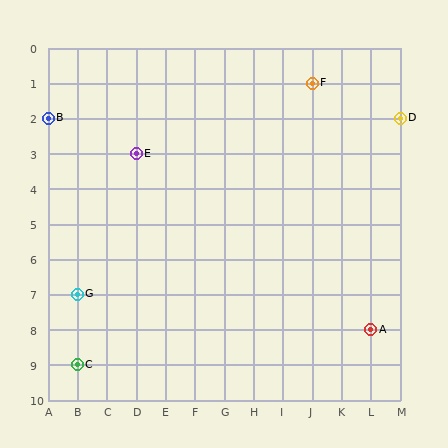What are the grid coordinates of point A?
Point A is at grid coordinates (L, 8).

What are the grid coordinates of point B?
Point B is at grid coordinates (A, 2).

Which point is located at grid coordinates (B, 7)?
Point G is at (B, 7).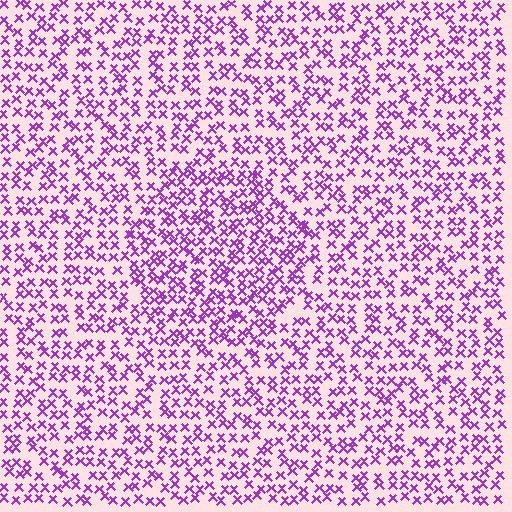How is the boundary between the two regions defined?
The boundary is defined by a change in element density (approximately 1.5x ratio). All elements are the same color, size, and shape.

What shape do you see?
I see a circle.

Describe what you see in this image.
The image contains small purple elements arranged at two different densities. A circle-shaped region is visible where the elements are more densely packed than the surrounding area.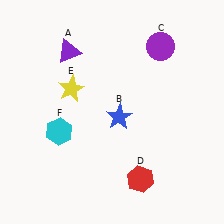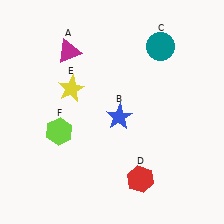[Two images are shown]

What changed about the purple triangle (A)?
In Image 1, A is purple. In Image 2, it changed to magenta.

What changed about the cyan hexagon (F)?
In Image 1, F is cyan. In Image 2, it changed to lime.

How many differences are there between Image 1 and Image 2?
There are 3 differences between the two images.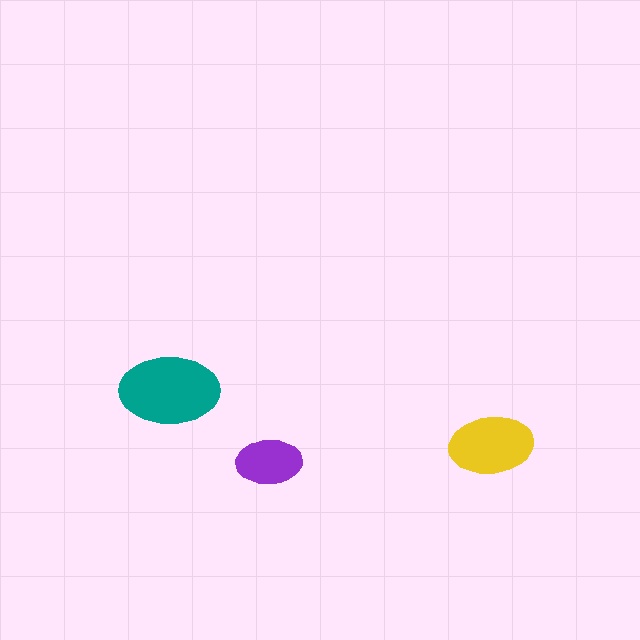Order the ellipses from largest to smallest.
the teal one, the yellow one, the purple one.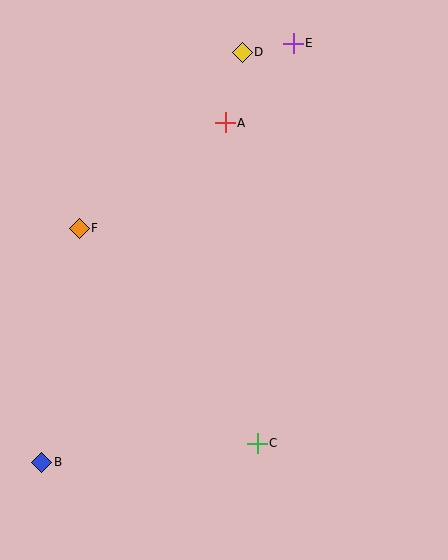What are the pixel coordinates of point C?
Point C is at (257, 443).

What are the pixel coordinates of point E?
Point E is at (293, 43).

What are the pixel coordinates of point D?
Point D is at (242, 52).